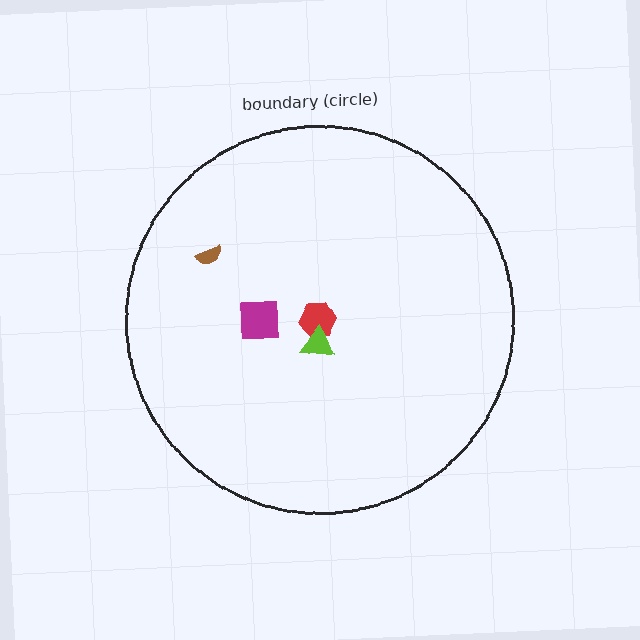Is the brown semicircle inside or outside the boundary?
Inside.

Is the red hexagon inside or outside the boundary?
Inside.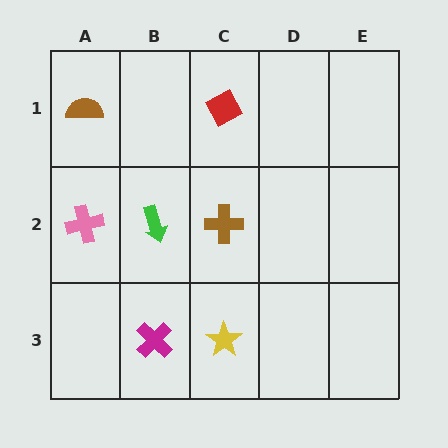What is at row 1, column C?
A red diamond.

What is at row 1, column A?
A brown semicircle.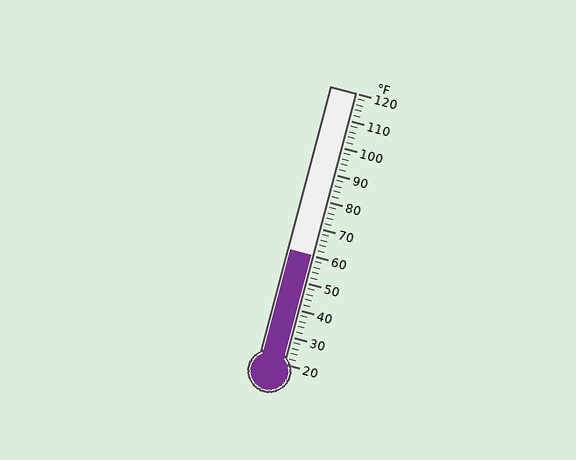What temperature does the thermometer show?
The thermometer shows approximately 60°F.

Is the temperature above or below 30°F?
The temperature is above 30°F.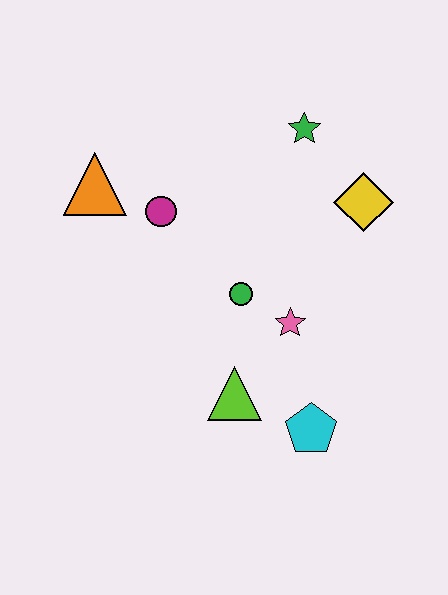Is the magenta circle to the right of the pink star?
No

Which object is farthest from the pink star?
The orange triangle is farthest from the pink star.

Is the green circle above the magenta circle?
No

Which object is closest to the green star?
The yellow diamond is closest to the green star.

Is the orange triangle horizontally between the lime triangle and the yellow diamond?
No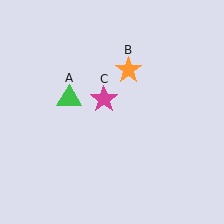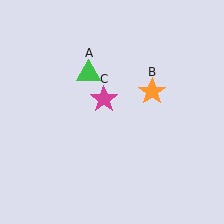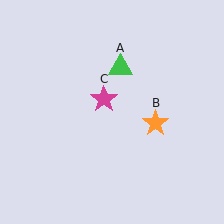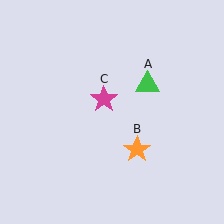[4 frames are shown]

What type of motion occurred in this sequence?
The green triangle (object A), orange star (object B) rotated clockwise around the center of the scene.